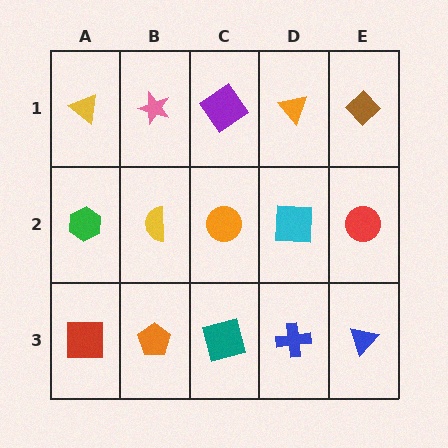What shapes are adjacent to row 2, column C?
A purple diamond (row 1, column C), a teal square (row 3, column C), a yellow semicircle (row 2, column B), a cyan square (row 2, column D).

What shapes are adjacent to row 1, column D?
A cyan square (row 2, column D), a purple diamond (row 1, column C), a brown diamond (row 1, column E).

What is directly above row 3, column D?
A cyan square.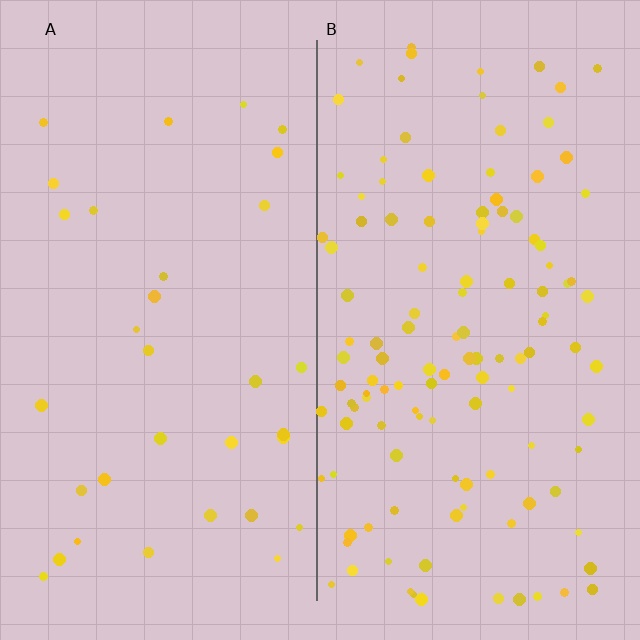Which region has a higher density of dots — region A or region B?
B (the right).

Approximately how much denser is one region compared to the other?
Approximately 3.7× — region B over region A.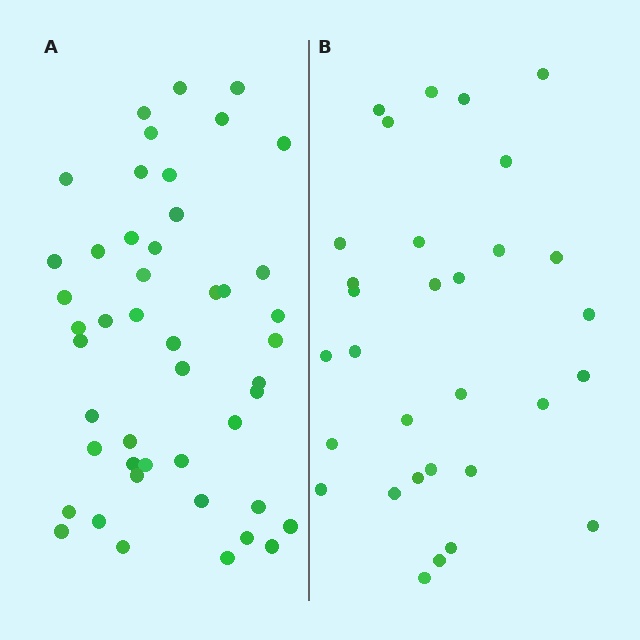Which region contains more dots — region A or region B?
Region A (the left region) has more dots.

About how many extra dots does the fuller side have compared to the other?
Region A has approximately 15 more dots than region B.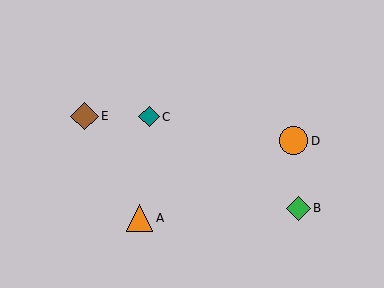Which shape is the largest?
The orange circle (labeled D) is the largest.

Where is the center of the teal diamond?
The center of the teal diamond is at (149, 117).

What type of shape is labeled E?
Shape E is a brown diamond.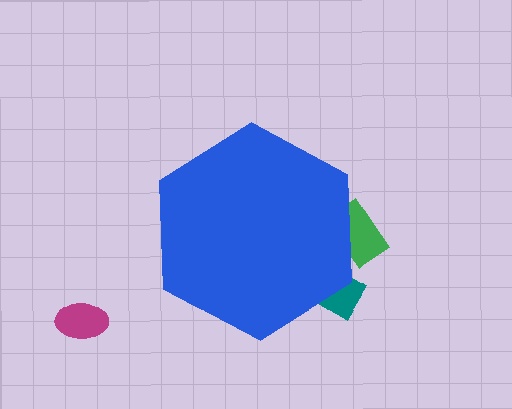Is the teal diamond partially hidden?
Yes, the teal diamond is partially hidden behind the blue hexagon.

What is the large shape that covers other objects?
A blue hexagon.